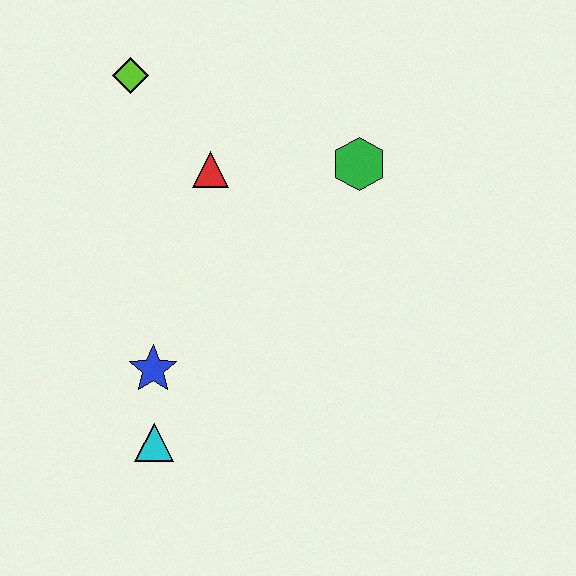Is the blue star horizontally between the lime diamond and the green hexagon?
Yes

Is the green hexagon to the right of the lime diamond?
Yes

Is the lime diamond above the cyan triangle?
Yes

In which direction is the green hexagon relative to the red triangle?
The green hexagon is to the right of the red triangle.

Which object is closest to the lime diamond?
The red triangle is closest to the lime diamond.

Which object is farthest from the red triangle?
The cyan triangle is farthest from the red triangle.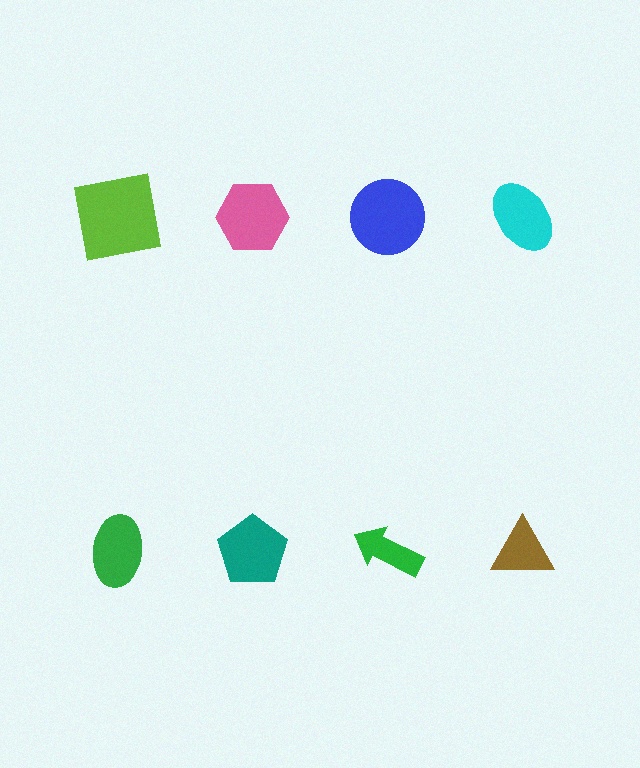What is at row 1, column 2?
A pink hexagon.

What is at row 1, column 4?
A cyan ellipse.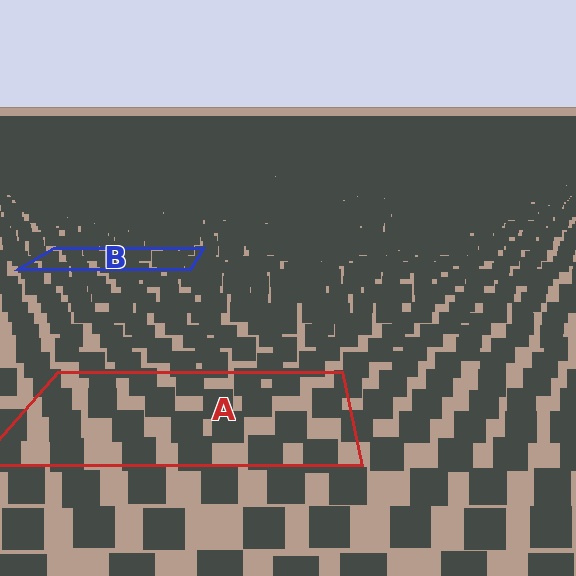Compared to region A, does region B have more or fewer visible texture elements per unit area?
Region B has more texture elements per unit area — they are packed more densely because it is farther away.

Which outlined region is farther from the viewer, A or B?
Region B is farther from the viewer — the texture elements inside it appear smaller and more densely packed.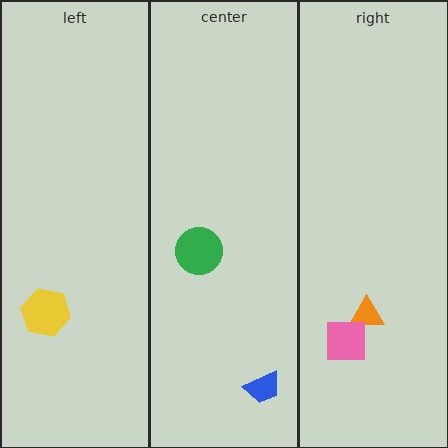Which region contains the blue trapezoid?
The center region.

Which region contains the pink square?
The right region.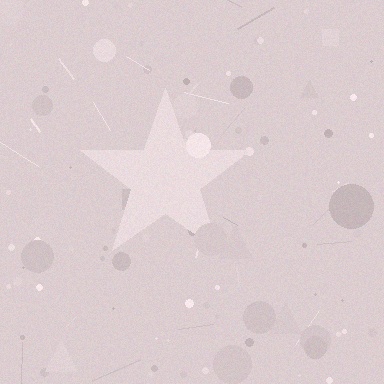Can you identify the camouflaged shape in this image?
The camouflaged shape is a star.